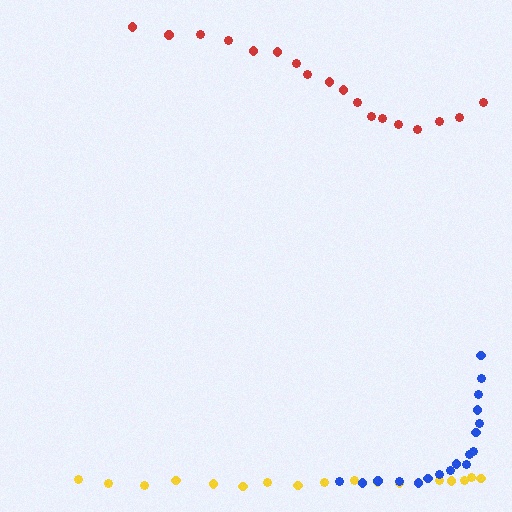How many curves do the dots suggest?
There are 3 distinct paths.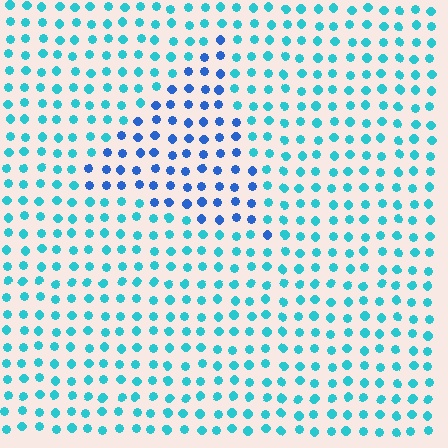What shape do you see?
I see a triangle.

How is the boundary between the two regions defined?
The boundary is defined purely by a slight shift in hue (about 36 degrees). Spacing, size, and orientation are identical on both sides.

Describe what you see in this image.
The image is filled with small cyan elements in a uniform arrangement. A triangle-shaped region is visible where the elements are tinted to a slightly different hue, forming a subtle color boundary.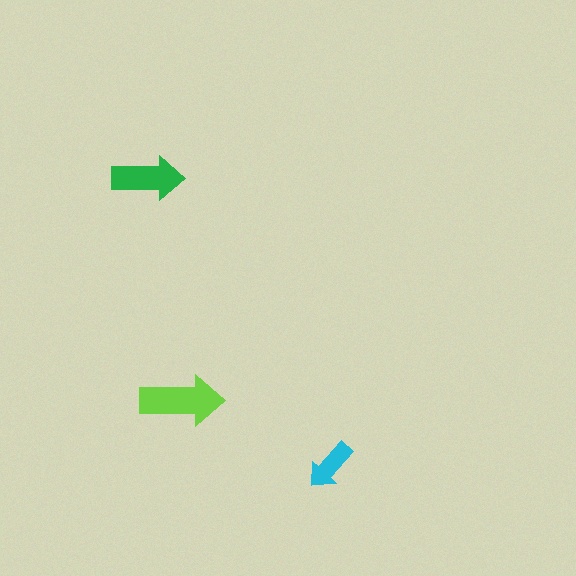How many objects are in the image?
There are 3 objects in the image.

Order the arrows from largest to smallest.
the lime one, the green one, the cyan one.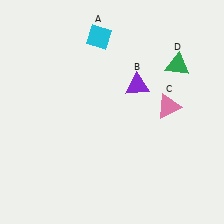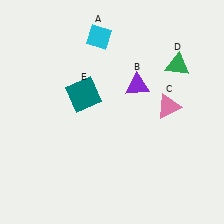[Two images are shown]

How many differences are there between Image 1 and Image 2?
There is 1 difference between the two images.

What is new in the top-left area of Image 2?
A teal square (E) was added in the top-left area of Image 2.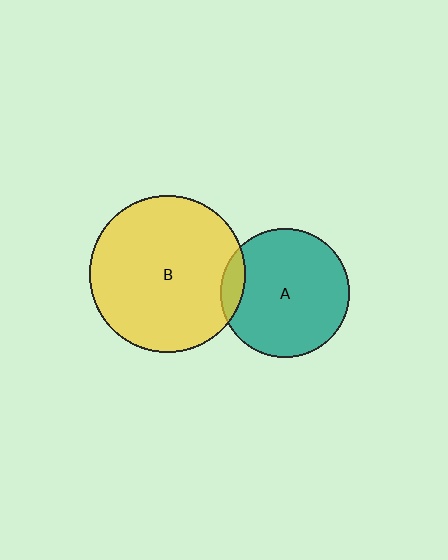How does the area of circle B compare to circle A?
Approximately 1.5 times.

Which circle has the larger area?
Circle B (yellow).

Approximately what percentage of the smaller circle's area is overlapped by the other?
Approximately 10%.